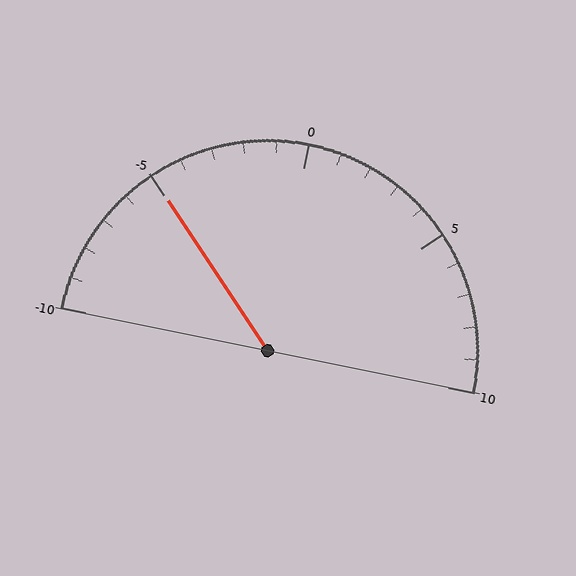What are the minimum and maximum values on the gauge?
The gauge ranges from -10 to 10.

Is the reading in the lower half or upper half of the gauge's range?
The reading is in the lower half of the range (-10 to 10).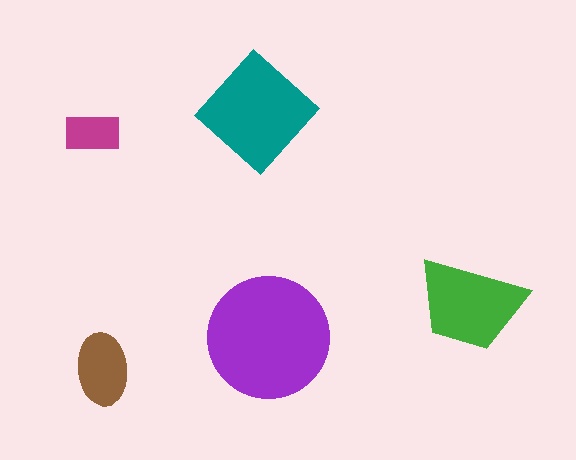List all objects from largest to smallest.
The purple circle, the teal diamond, the green trapezoid, the brown ellipse, the magenta rectangle.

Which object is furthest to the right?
The green trapezoid is rightmost.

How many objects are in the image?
There are 5 objects in the image.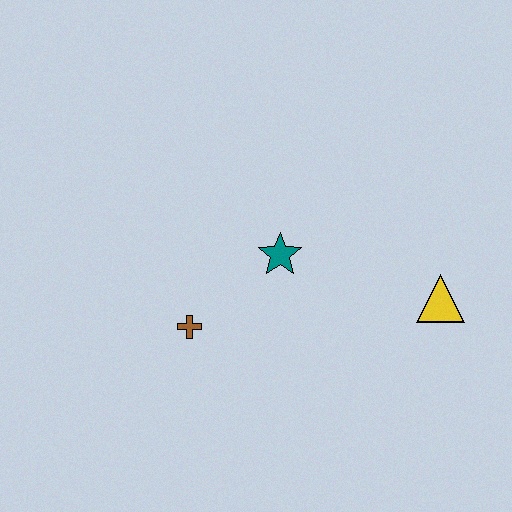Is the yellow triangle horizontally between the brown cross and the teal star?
No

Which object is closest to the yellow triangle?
The teal star is closest to the yellow triangle.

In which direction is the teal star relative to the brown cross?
The teal star is to the right of the brown cross.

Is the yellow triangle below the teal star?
Yes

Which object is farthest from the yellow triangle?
The brown cross is farthest from the yellow triangle.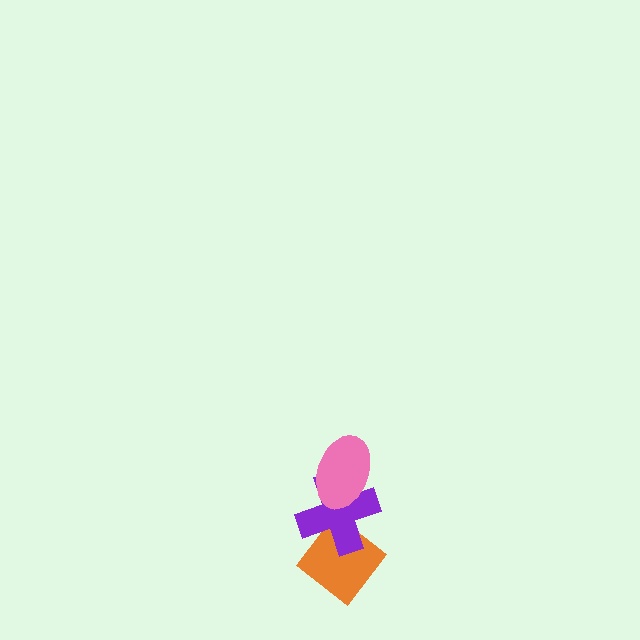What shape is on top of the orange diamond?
The purple cross is on top of the orange diamond.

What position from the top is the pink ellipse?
The pink ellipse is 1st from the top.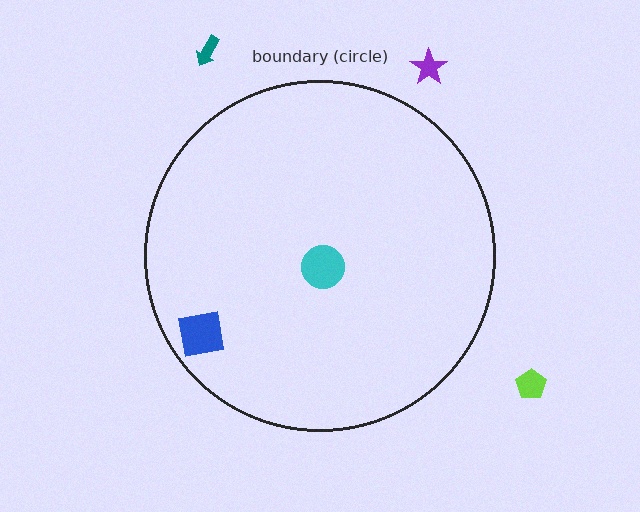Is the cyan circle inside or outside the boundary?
Inside.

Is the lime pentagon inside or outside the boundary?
Outside.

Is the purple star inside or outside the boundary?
Outside.